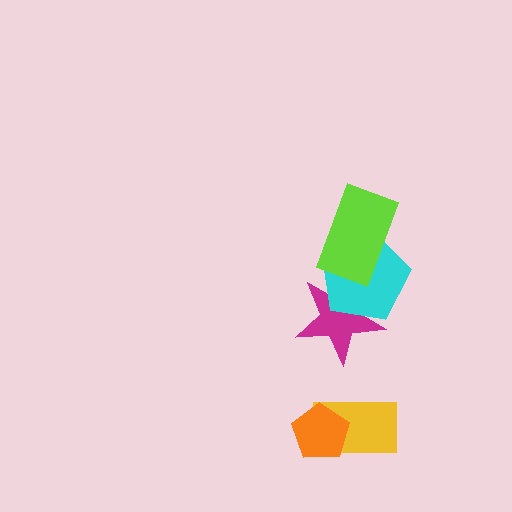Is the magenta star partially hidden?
Yes, it is partially covered by another shape.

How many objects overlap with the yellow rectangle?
1 object overlaps with the yellow rectangle.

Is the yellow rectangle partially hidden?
Yes, it is partially covered by another shape.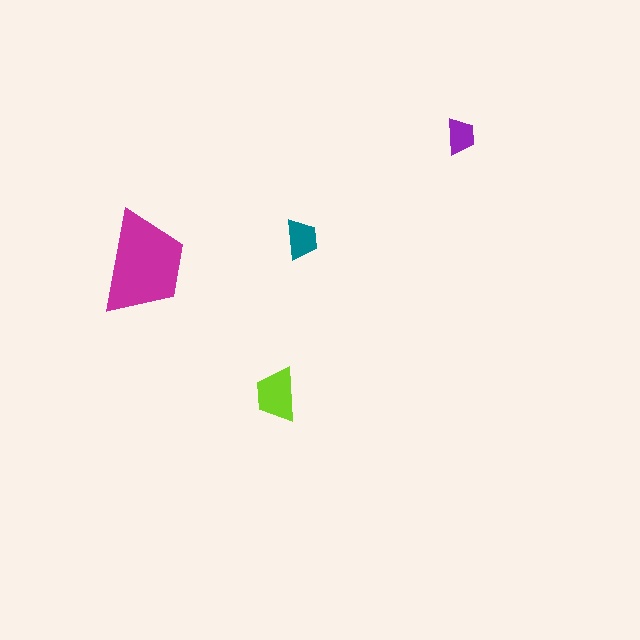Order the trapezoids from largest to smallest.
the magenta one, the lime one, the teal one, the purple one.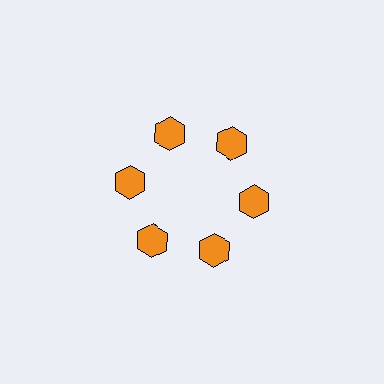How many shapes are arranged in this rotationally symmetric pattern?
There are 6 shapes, arranged in 6 groups of 1.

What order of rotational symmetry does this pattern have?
This pattern has 6-fold rotational symmetry.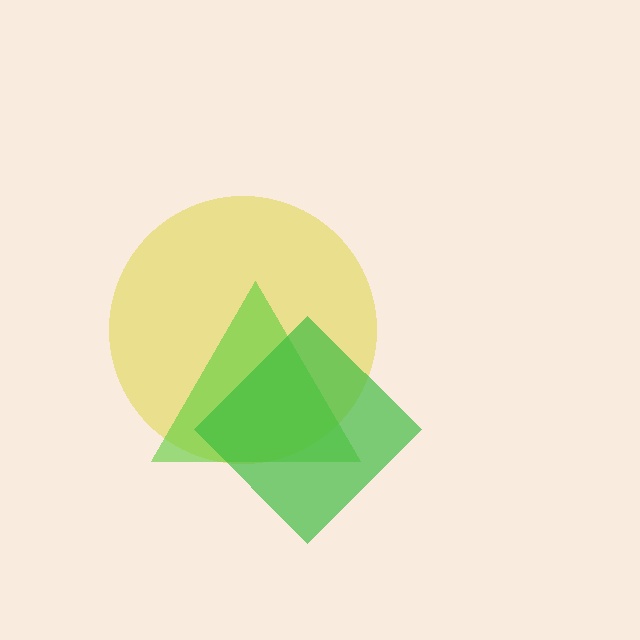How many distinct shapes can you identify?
There are 3 distinct shapes: a yellow circle, a lime triangle, a green diamond.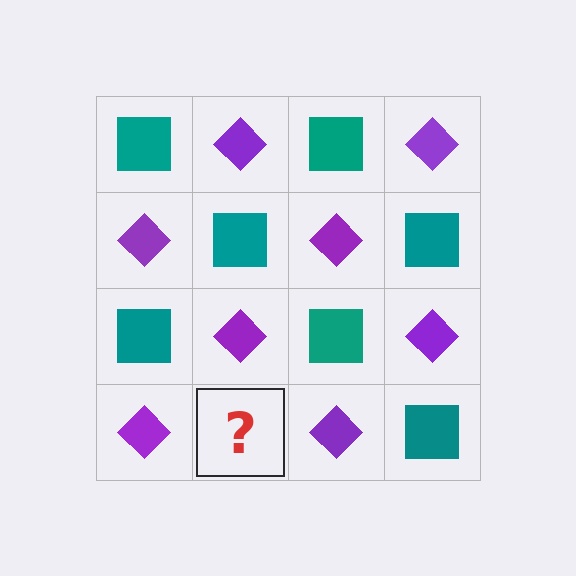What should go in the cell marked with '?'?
The missing cell should contain a teal square.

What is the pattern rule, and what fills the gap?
The rule is that it alternates teal square and purple diamond in a checkerboard pattern. The gap should be filled with a teal square.